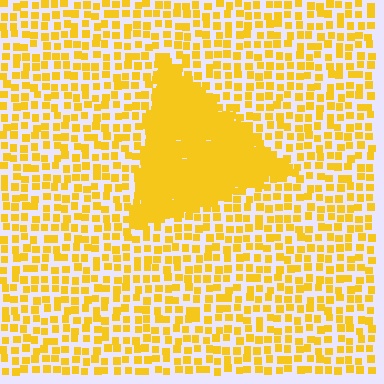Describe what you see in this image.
The image contains small yellow elements arranged at two different densities. A triangle-shaped region is visible where the elements are more densely packed than the surrounding area.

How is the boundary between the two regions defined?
The boundary is defined by a change in element density (approximately 3.0x ratio). All elements are the same color, size, and shape.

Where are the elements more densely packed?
The elements are more densely packed inside the triangle boundary.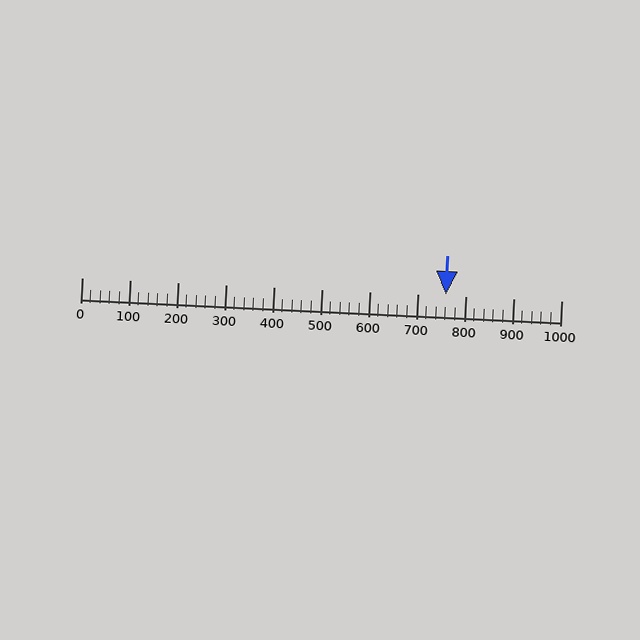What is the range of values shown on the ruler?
The ruler shows values from 0 to 1000.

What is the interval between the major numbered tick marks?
The major tick marks are spaced 100 units apart.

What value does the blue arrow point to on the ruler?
The blue arrow points to approximately 760.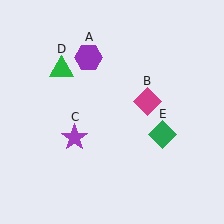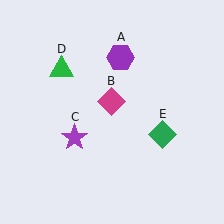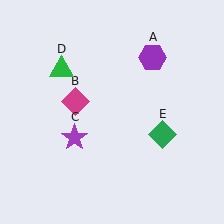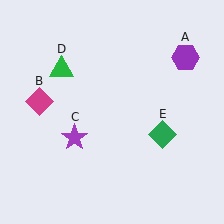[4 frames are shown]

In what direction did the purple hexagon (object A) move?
The purple hexagon (object A) moved right.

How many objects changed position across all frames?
2 objects changed position: purple hexagon (object A), magenta diamond (object B).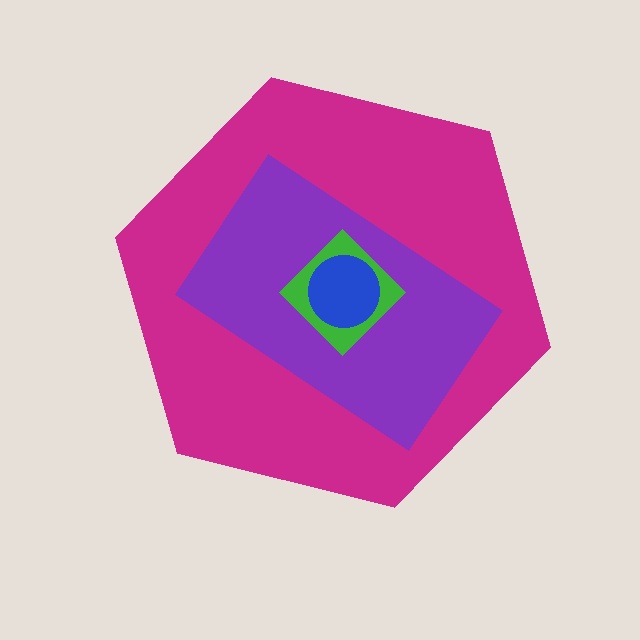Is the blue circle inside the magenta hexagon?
Yes.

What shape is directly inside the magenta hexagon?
The purple rectangle.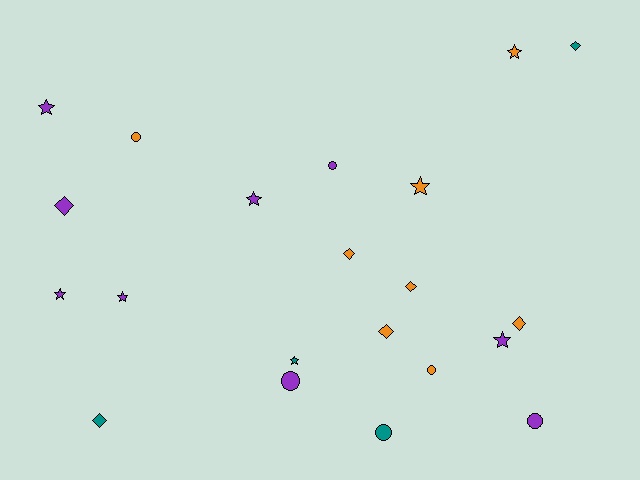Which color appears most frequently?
Purple, with 9 objects.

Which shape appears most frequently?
Star, with 8 objects.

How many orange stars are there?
There are 2 orange stars.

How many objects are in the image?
There are 21 objects.